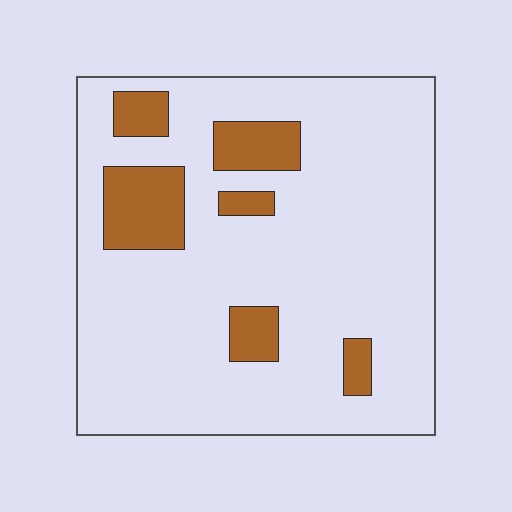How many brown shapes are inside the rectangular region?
6.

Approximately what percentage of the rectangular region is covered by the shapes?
Approximately 15%.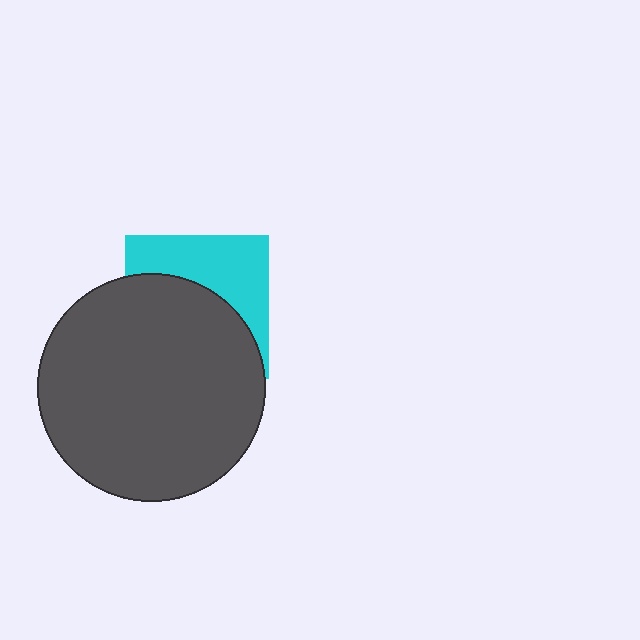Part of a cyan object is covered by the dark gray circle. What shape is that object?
It is a square.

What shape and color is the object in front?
The object in front is a dark gray circle.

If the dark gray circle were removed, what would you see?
You would see the complete cyan square.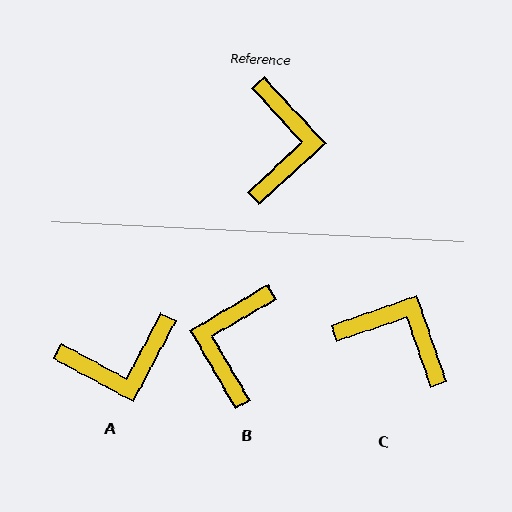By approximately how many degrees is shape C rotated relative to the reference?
Approximately 66 degrees counter-clockwise.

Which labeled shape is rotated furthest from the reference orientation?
B, about 167 degrees away.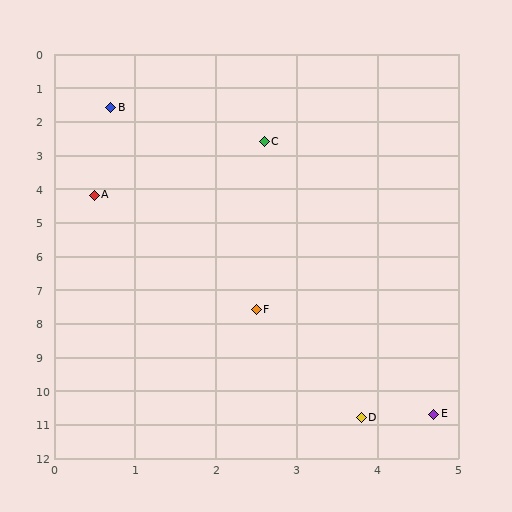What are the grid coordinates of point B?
Point B is at approximately (0.7, 1.6).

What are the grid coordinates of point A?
Point A is at approximately (0.5, 4.2).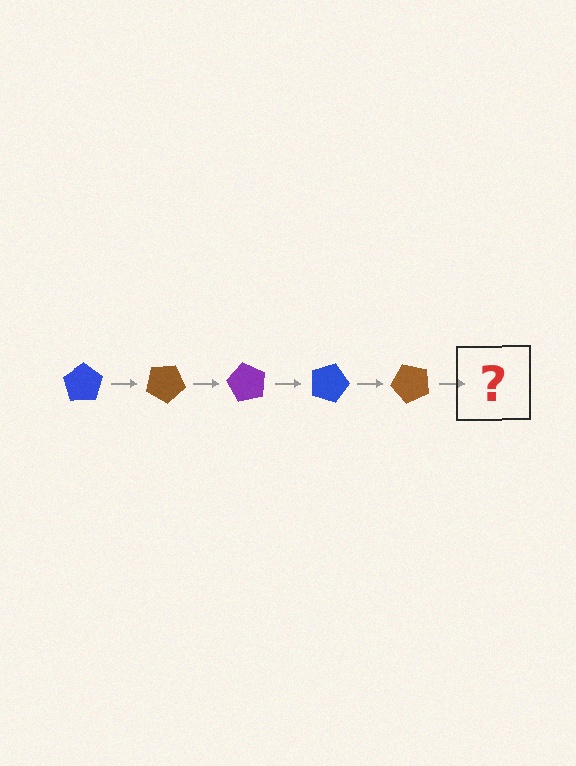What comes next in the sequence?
The next element should be a purple pentagon, rotated 150 degrees from the start.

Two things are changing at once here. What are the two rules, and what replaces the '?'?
The two rules are that it rotates 30 degrees each step and the color cycles through blue, brown, and purple. The '?' should be a purple pentagon, rotated 150 degrees from the start.